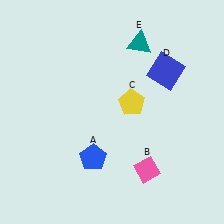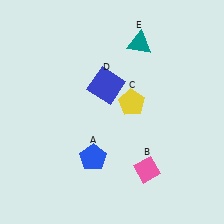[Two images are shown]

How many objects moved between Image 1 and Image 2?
1 object moved between the two images.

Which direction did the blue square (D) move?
The blue square (D) moved left.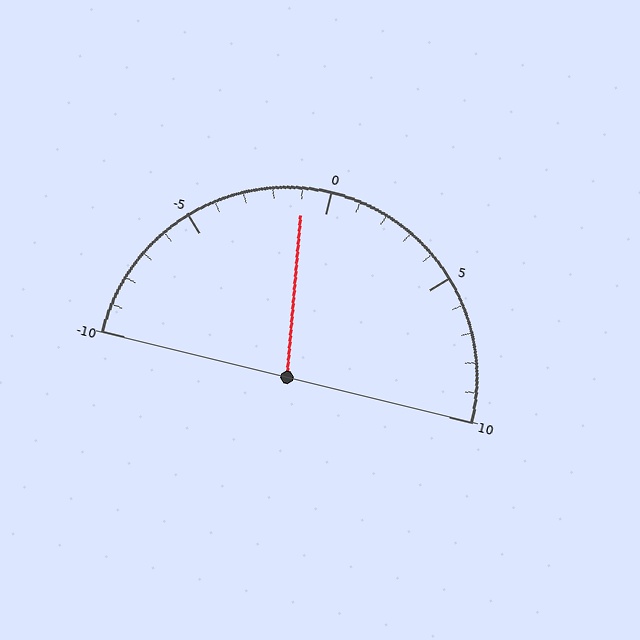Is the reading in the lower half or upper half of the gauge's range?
The reading is in the lower half of the range (-10 to 10).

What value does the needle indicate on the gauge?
The needle indicates approximately -1.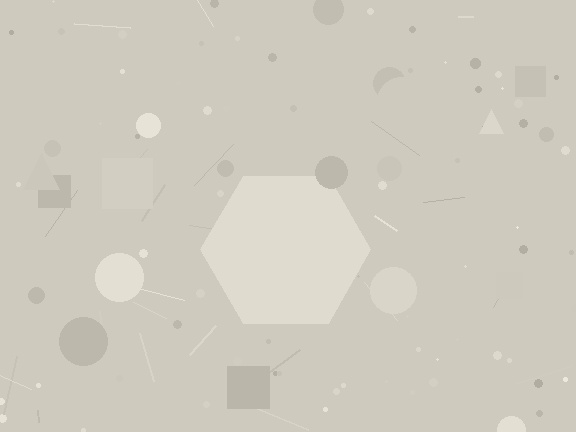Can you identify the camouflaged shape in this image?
The camouflaged shape is a hexagon.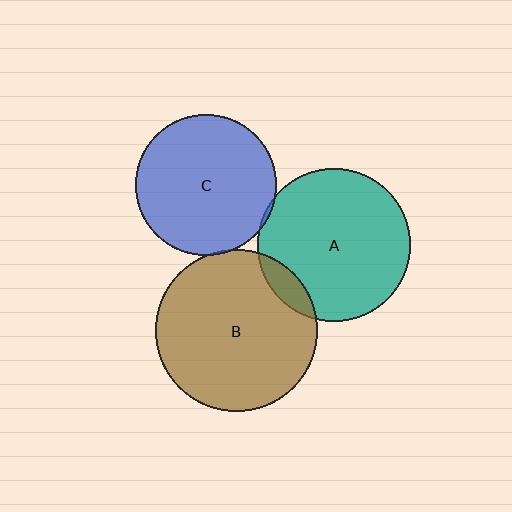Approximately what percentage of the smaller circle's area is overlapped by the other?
Approximately 5%.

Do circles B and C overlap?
Yes.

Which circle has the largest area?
Circle B (brown).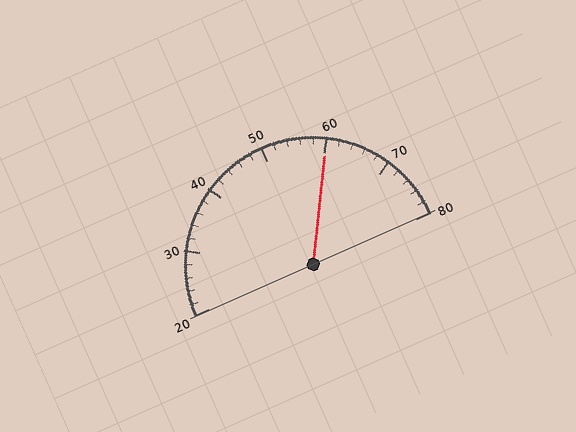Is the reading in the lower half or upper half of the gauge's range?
The reading is in the upper half of the range (20 to 80).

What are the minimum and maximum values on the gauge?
The gauge ranges from 20 to 80.